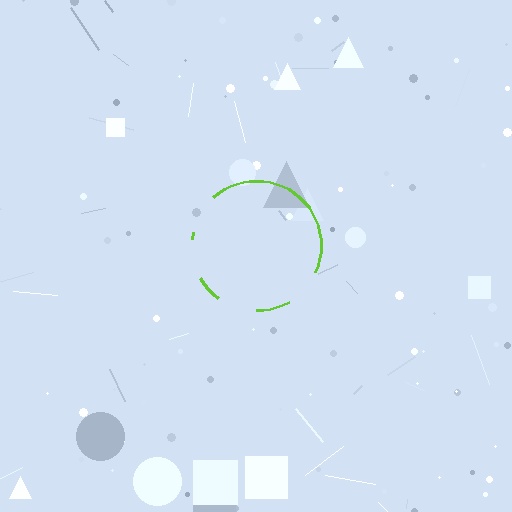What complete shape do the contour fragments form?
The contour fragments form a circle.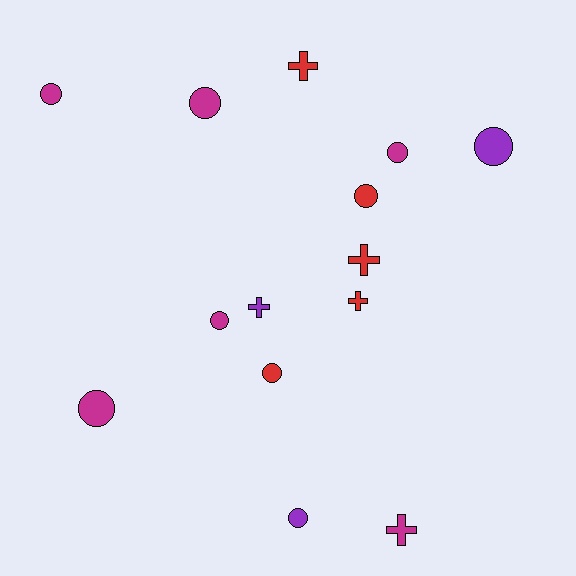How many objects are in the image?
There are 14 objects.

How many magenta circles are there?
There are 5 magenta circles.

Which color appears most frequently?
Magenta, with 6 objects.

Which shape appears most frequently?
Circle, with 9 objects.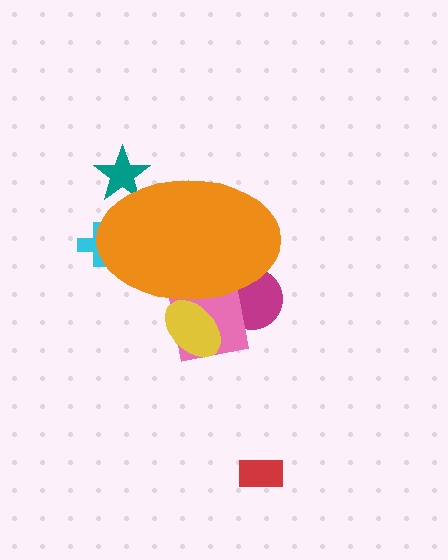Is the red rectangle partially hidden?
No, the red rectangle is fully visible.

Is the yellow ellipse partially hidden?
Yes, the yellow ellipse is partially hidden behind the orange ellipse.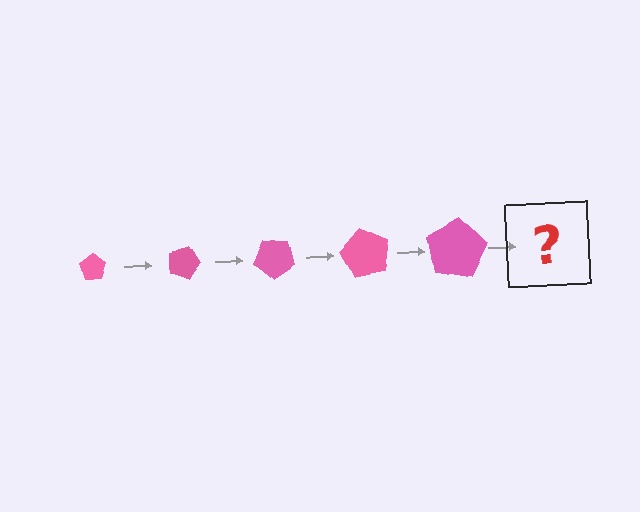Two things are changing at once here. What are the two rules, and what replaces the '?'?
The two rules are that the pentagon grows larger each step and it rotates 20 degrees each step. The '?' should be a pentagon, larger than the previous one and rotated 100 degrees from the start.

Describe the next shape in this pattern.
It should be a pentagon, larger than the previous one and rotated 100 degrees from the start.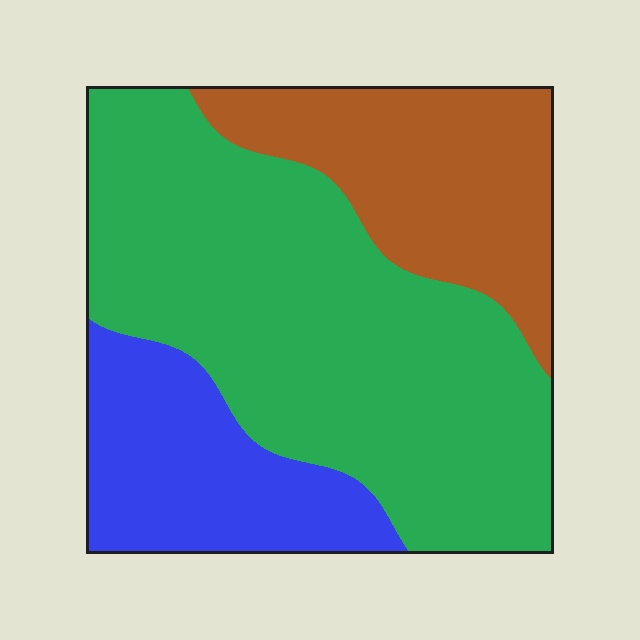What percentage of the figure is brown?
Brown covers around 25% of the figure.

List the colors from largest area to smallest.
From largest to smallest: green, brown, blue.